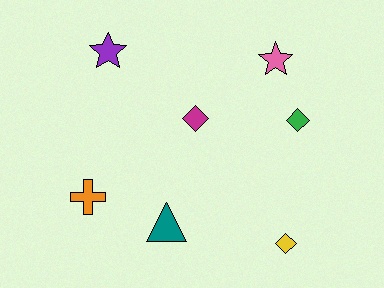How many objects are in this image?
There are 7 objects.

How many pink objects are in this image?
There is 1 pink object.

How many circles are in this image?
There are no circles.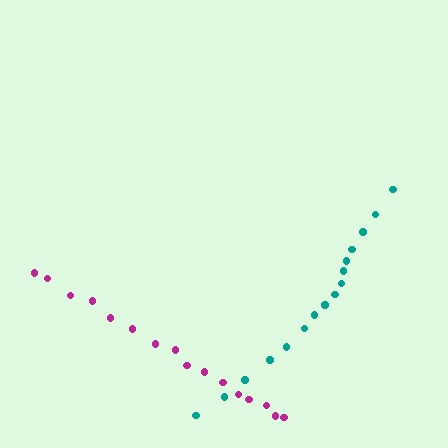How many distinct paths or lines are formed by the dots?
There are 2 distinct paths.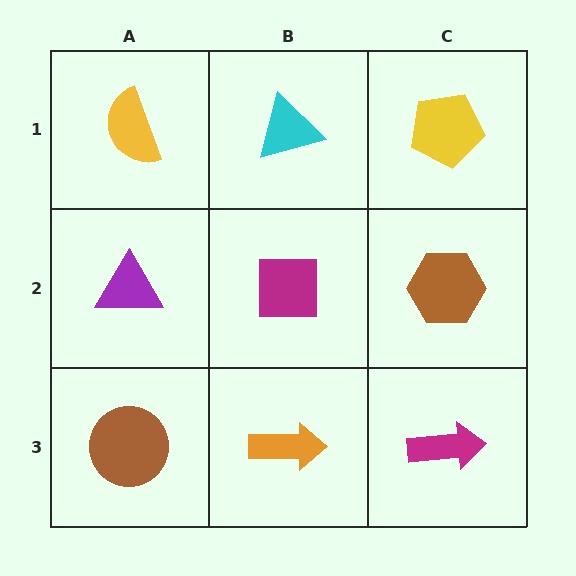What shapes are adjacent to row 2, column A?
A yellow semicircle (row 1, column A), a brown circle (row 3, column A), a magenta square (row 2, column B).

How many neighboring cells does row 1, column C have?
2.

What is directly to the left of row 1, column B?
A yellow semicircle.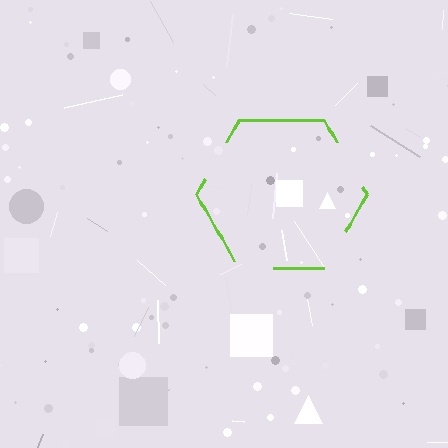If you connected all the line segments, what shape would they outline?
They would outline a hexagon.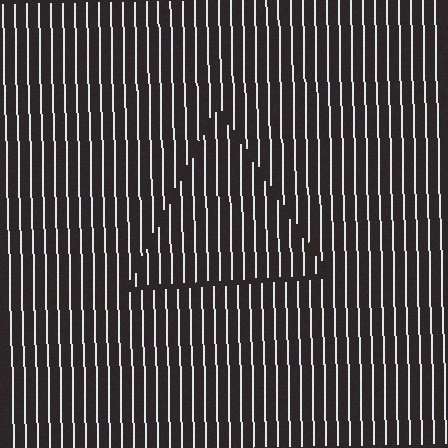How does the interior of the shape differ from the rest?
The interior of the shape contains the same grating, shifted by half a period — the contour is defined by the phase discontinuity where line-ends from the inner and outer gratings abut.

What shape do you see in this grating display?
An illusory triangle. The interior of the shape contains the same grating, shifted by half a period — the contour is defined by the phase discontinuity where line-ends from the inner and outer gratings abut.